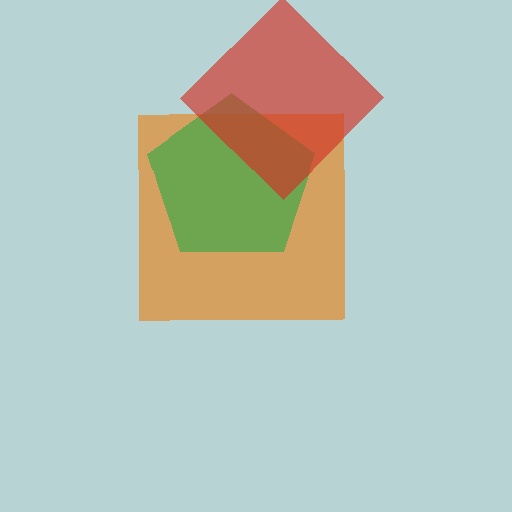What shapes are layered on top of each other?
The layered shapes are: an orange square, a green pentagon, a red diamond.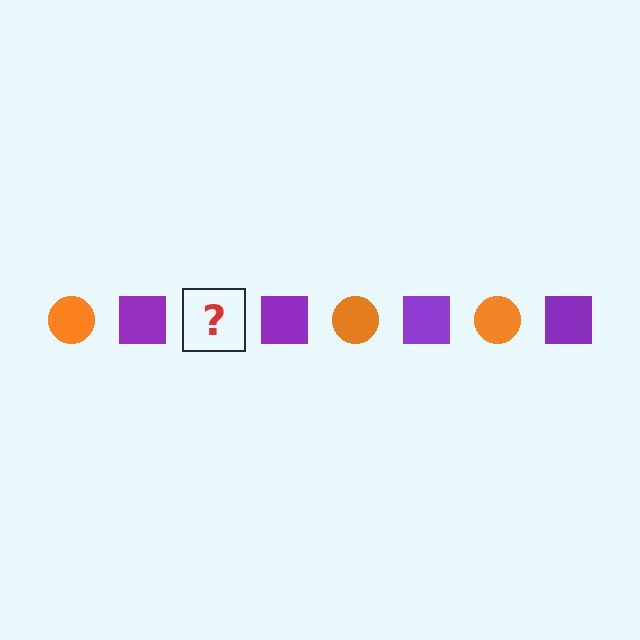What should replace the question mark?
The question mark should be replaced with an orange circle.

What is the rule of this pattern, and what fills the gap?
The rule is that the pattern alternates between orange circle and purple square. The gap should be filled with an orange circle.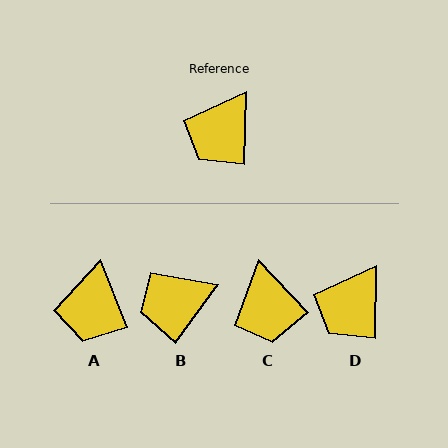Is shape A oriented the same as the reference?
No, it is off by about 22 degrees.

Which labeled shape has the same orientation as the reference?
D.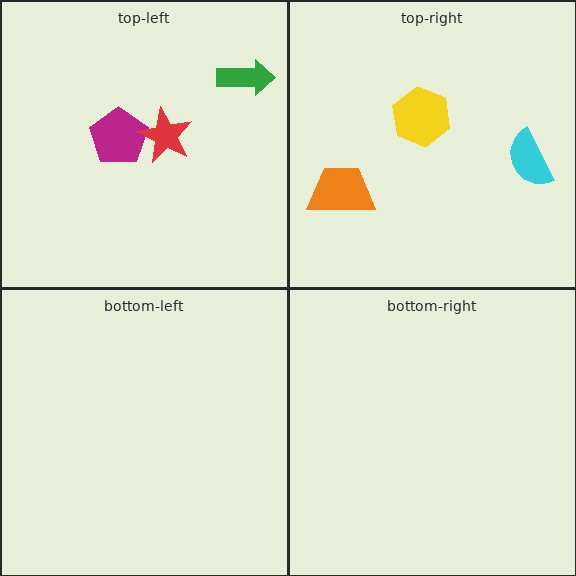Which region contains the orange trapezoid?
The top-right region.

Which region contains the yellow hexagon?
The top-right region.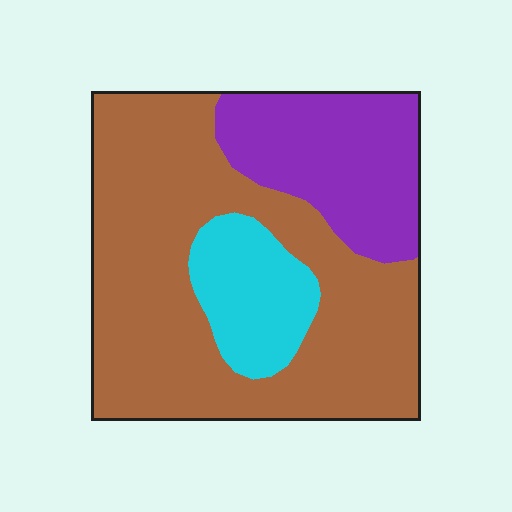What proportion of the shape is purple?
Purple covers roughly 25% of the shape.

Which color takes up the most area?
Brown, at roughly 60%.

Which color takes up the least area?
Cyan, at roughly 15%.